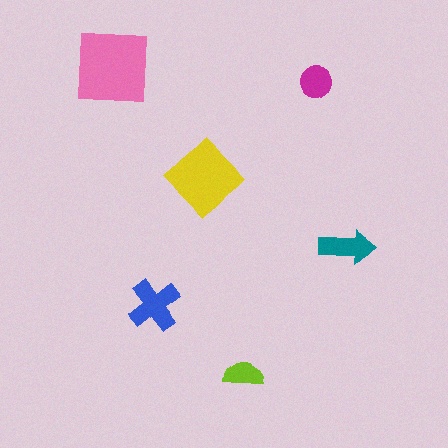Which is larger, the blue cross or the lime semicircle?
The blue cross.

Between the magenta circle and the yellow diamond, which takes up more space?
The yellow diamond.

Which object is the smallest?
The lime semicircle.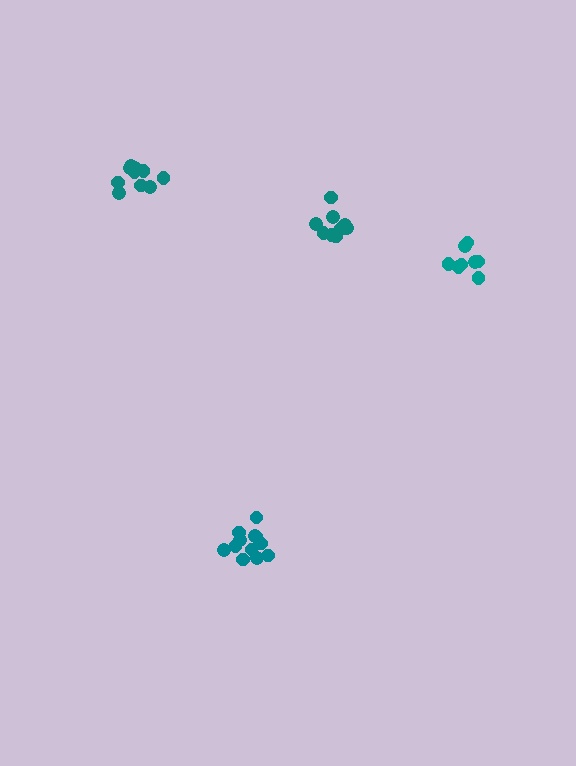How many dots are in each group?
Group 1: 12 dots, Group 2: 11 dots, Group 3: 10 dots, Group 4: 8 dots (41 total).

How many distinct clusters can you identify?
There are 4 distinct clusters.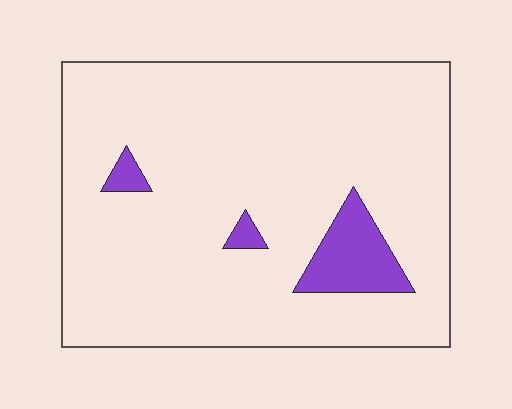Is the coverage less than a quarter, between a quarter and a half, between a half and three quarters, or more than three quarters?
Less than a quarter.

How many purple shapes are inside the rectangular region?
3.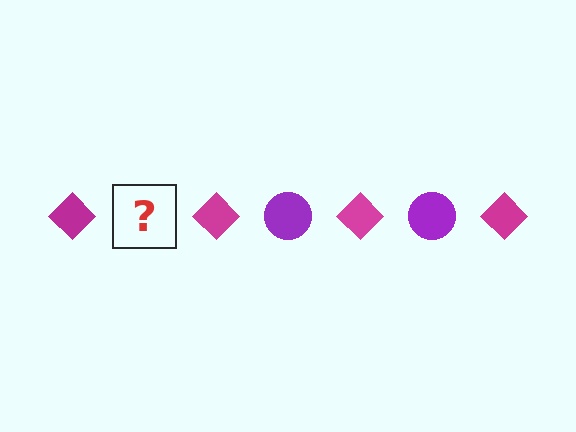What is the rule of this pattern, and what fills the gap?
The rule is that the pattern alternates between magenta diamond and purple circle. The gap should be filled with a purple circle.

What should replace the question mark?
The question mark should be replaced with a purple circle.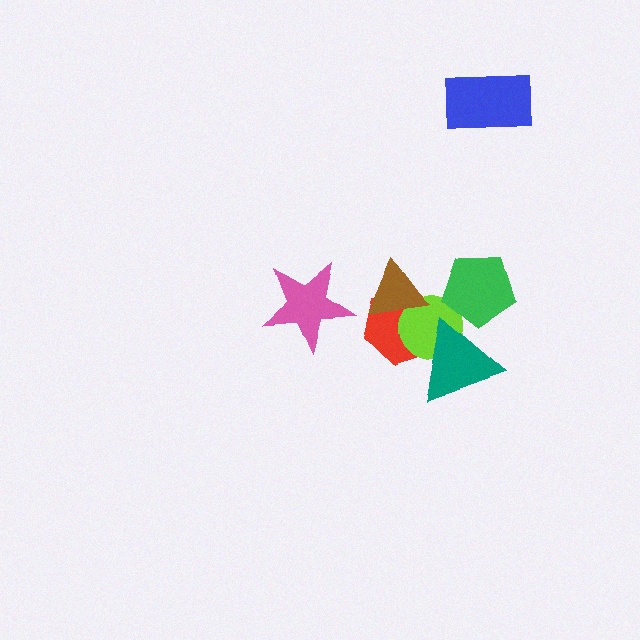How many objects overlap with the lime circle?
4 objects overlap with the lime circle.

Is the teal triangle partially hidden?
Yes, it is partially covered by another shape.